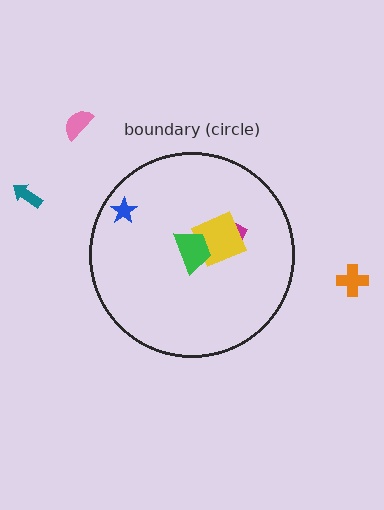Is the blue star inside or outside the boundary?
Inside.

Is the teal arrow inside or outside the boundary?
Outside.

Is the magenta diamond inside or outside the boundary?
Inside.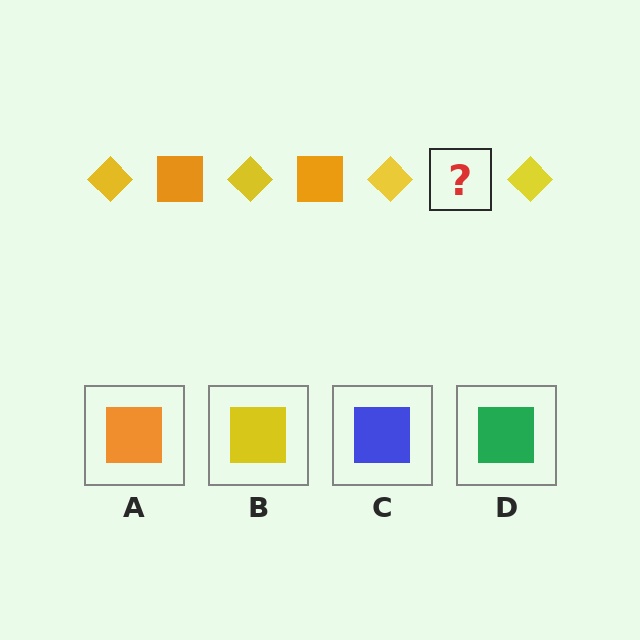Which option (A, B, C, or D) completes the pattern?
A.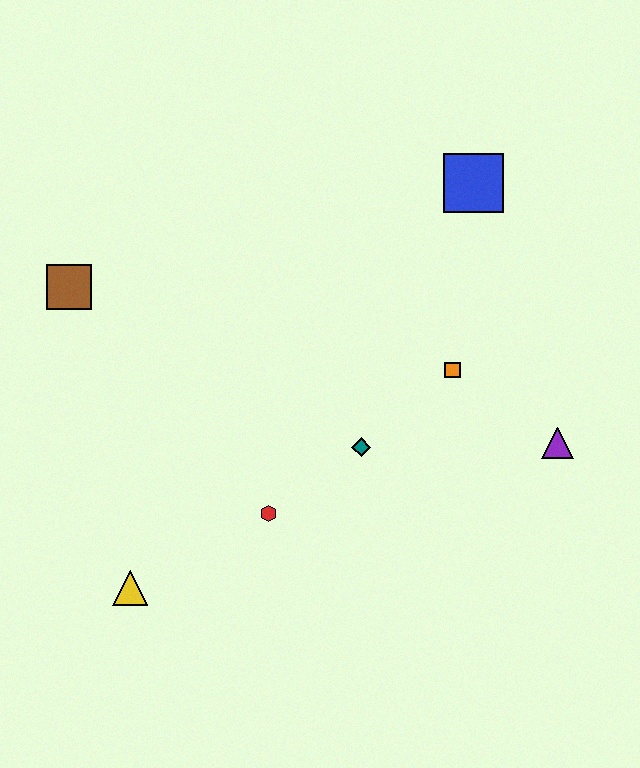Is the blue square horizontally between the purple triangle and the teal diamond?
Yes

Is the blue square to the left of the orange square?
No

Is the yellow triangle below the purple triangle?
Yes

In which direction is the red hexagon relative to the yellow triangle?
The red hexagon is to the right of the yellow triangle.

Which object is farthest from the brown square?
The purple triangle is farthest from the brown square.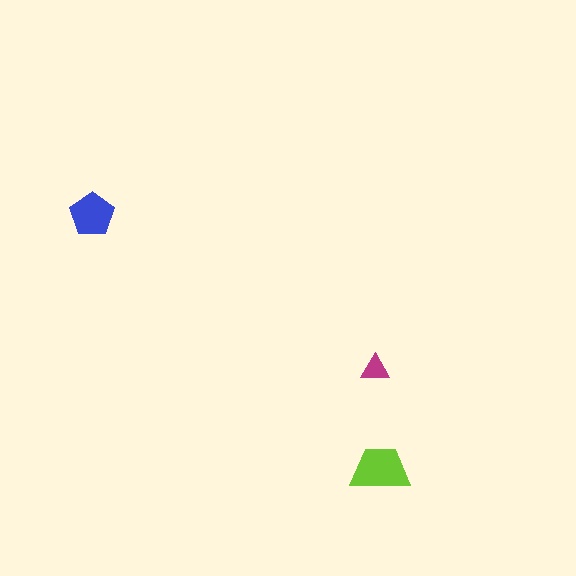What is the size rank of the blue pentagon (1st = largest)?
2nd.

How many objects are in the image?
There are 3 objects in the image.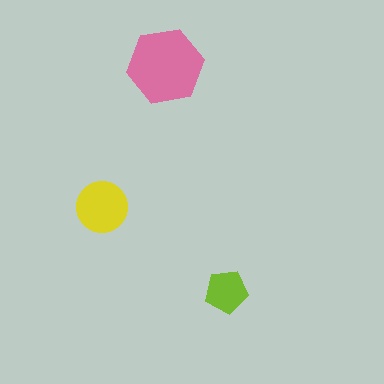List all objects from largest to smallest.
The pink hexagon, the yellow circle, the lime pentagon.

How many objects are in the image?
There are 3 objects in the image.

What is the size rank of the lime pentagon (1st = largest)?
3rd.